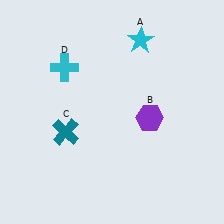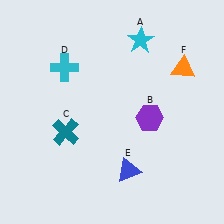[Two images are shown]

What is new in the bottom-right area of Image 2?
A blue triangle (E) was added in the bottom-right area of Image 2.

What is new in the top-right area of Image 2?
An orange triangle (F) was added in the top-right area of Image 2.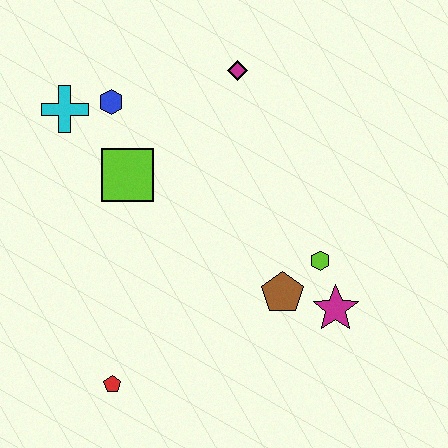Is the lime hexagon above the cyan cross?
No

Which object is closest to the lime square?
The blue hexagon is closest to the lime square.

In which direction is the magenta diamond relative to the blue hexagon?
The magenta diamond is to the right of the blue hexagon.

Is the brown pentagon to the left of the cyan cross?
No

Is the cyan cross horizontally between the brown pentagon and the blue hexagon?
No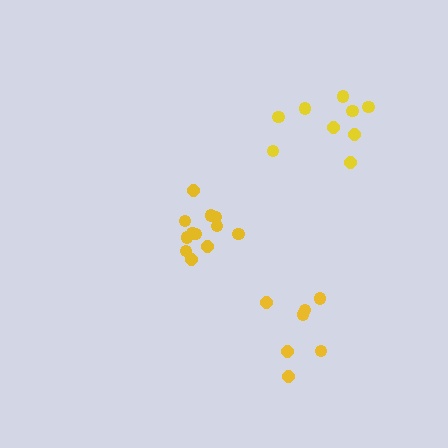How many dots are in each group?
Group 1: 12 dots, Group 2: 9 dots, Group 3: 7 dots (28 total).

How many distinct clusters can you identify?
There are 3 distinct clusters.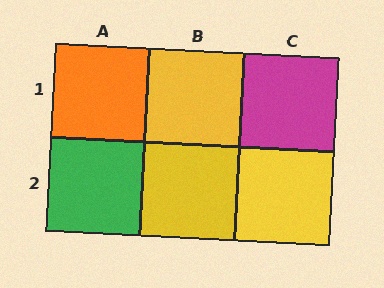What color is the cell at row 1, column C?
Magenta.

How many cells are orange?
1 cell is orange.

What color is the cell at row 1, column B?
Yellow.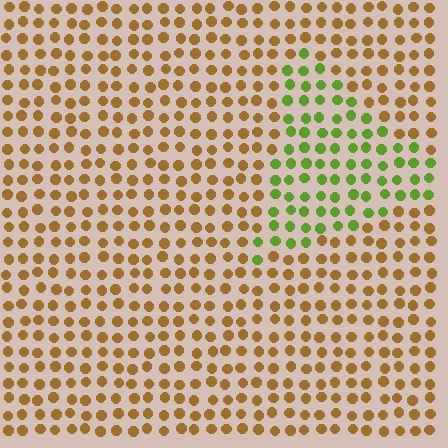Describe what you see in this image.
The image is filled with small brown elements in a uniform arrangement. A triangle-shaped region is visible where the elements are tinted to a slightly different hue, forming a subtle color boundary.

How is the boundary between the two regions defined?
The boundary is defined purely by a slight shift in hue (about 59 degrees). Spacing, size, and orientation are identical on both sides.